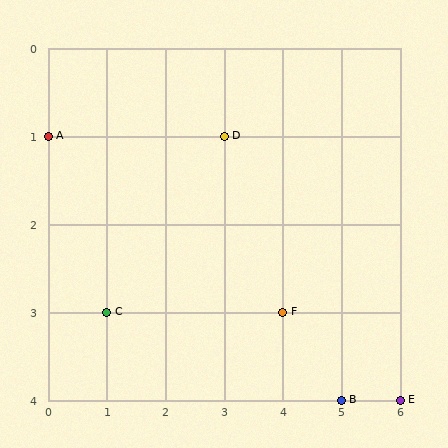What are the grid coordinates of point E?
Point E is at grid coordinates (6, 4).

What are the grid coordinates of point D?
Point D is at grid coordinates (3, 1).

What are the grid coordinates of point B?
Point B is at grid coordinates (5, 4).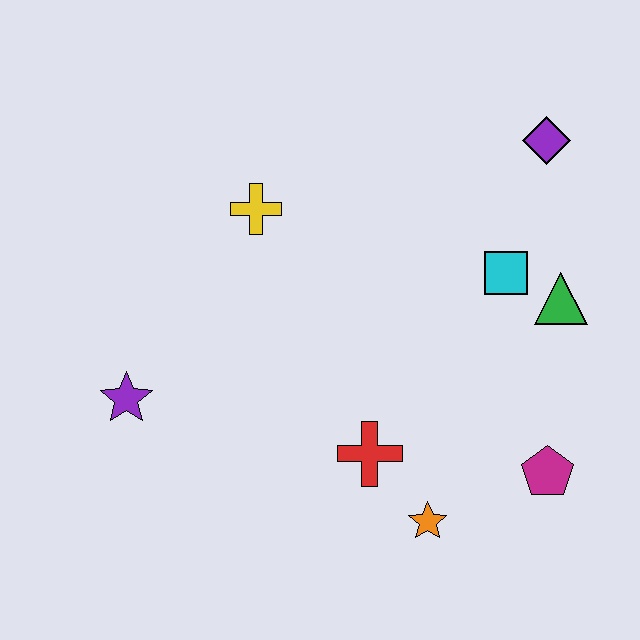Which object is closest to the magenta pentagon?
The orange star is closest to the magenta pentagon.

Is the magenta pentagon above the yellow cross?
No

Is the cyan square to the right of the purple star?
Yes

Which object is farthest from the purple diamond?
The purple star is farthest from the purple diamond.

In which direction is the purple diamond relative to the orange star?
The purple diamond is above the orange star.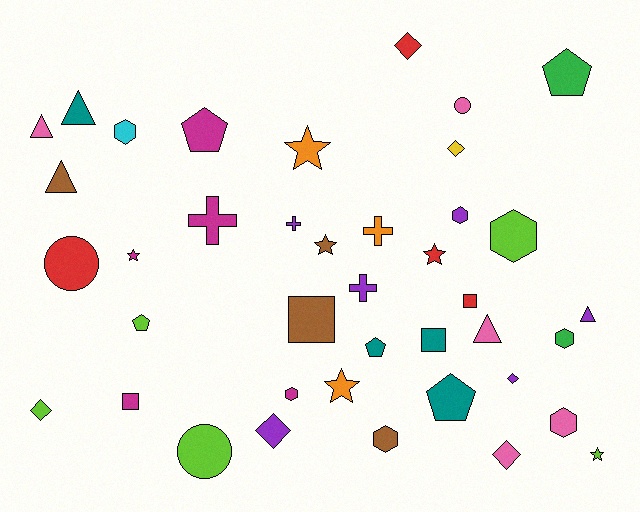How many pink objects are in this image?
There are 5 pink objects.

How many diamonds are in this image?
There are 6 diamonds.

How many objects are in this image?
There are 40 objects.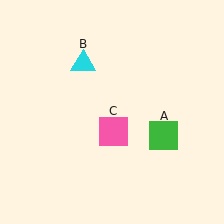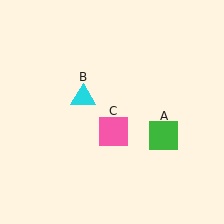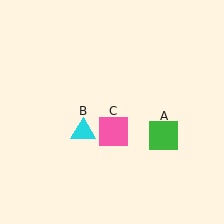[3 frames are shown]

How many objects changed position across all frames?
1 object changed position: cyan triangle (object B).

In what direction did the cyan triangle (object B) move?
The cyan triangle (object B) moved down.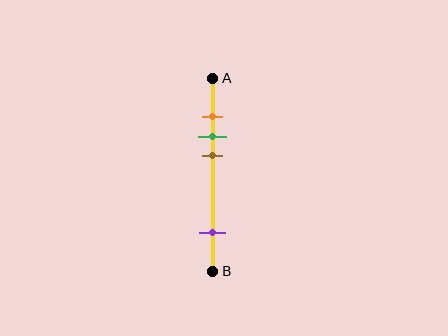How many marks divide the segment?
There are 4 marks dividing the segment.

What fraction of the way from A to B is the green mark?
The green mark is approximately 30% (0.3) of the way from A to B.